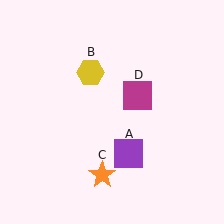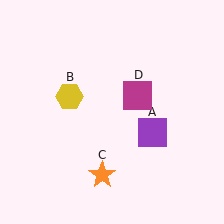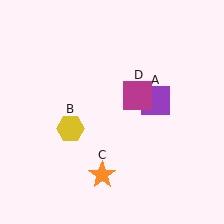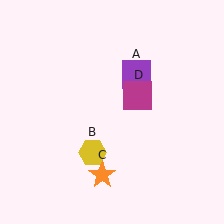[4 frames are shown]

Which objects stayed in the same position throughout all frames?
Orange star (object C) and magenta square (object D) remained stationary.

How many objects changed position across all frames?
2 objects changed position: purple square (object A), yellow hexagon (object B).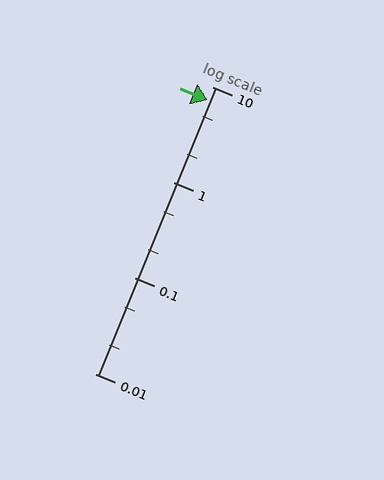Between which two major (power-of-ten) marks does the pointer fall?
The pointer is between 1 and 10.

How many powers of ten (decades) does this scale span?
The scale spans 3 decades, from 0.01 to 10.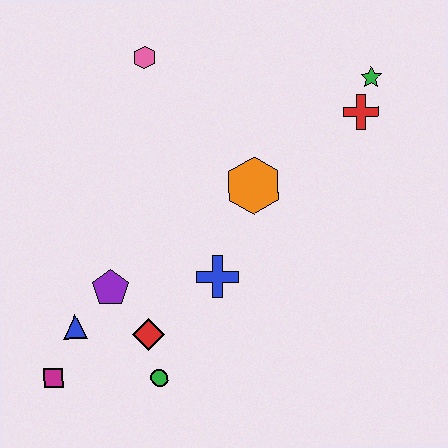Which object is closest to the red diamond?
The green circle is closest to the red diamond.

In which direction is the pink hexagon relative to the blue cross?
The pink hexagon is above the blue cross.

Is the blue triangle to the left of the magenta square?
No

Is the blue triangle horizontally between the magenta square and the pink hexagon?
Yes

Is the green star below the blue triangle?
No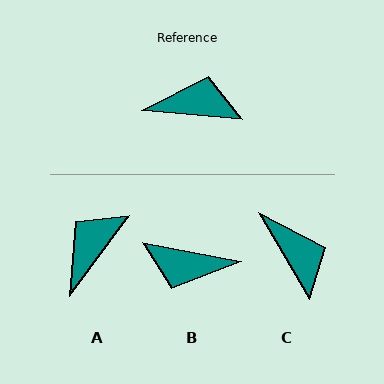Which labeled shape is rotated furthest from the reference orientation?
B, about 174 degrees away.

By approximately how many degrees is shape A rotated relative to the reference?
Approximately 59 degrees counter-clockwise.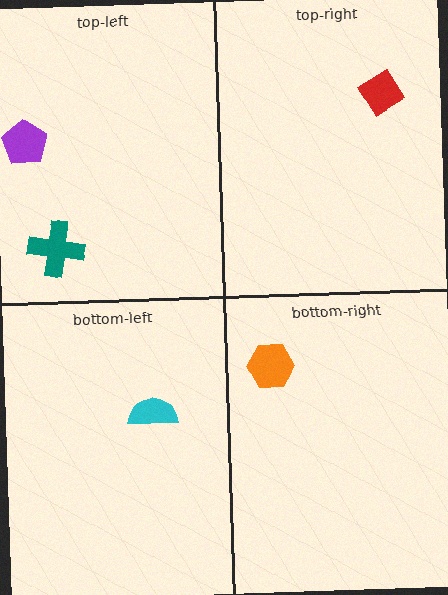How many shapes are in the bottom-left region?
1.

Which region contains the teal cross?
The top-left region.